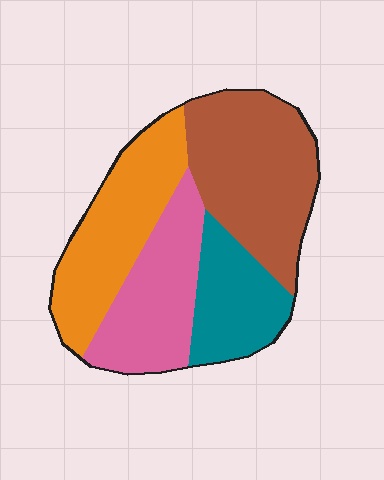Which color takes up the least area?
Teal, at roughly 15%.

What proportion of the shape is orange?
Orange covers around 25% of the shape.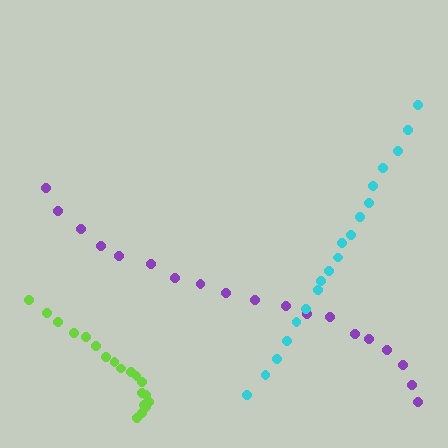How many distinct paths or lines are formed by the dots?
There are 3 distinct paths.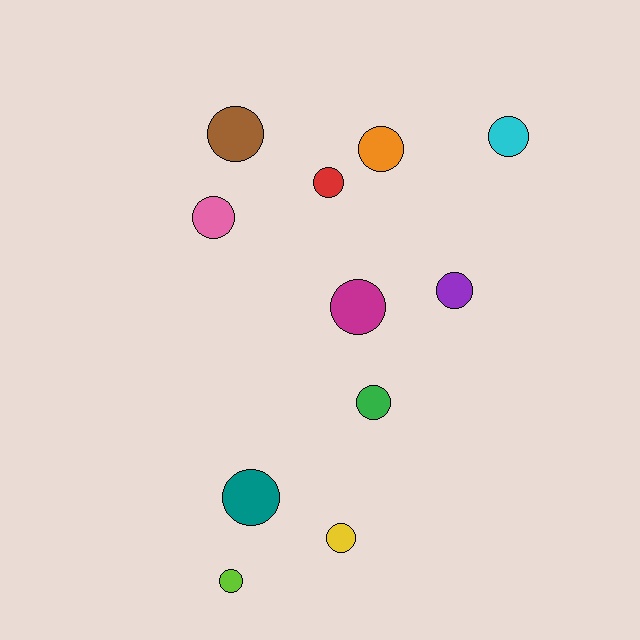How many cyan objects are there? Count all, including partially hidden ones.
There is 1 cyan object.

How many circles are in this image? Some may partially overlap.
There are 11 circles.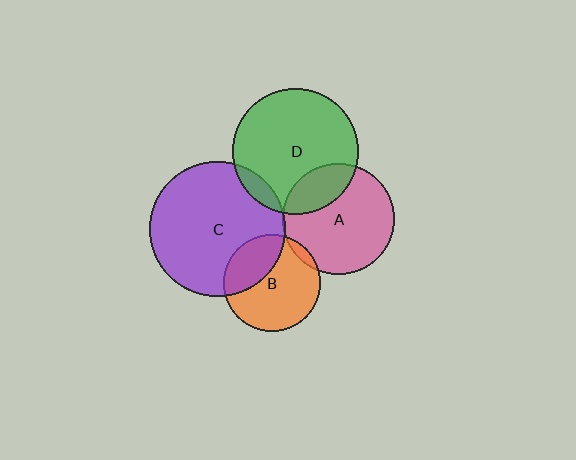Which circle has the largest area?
Circle C (purple).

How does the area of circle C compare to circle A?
Approximately 1.5 times.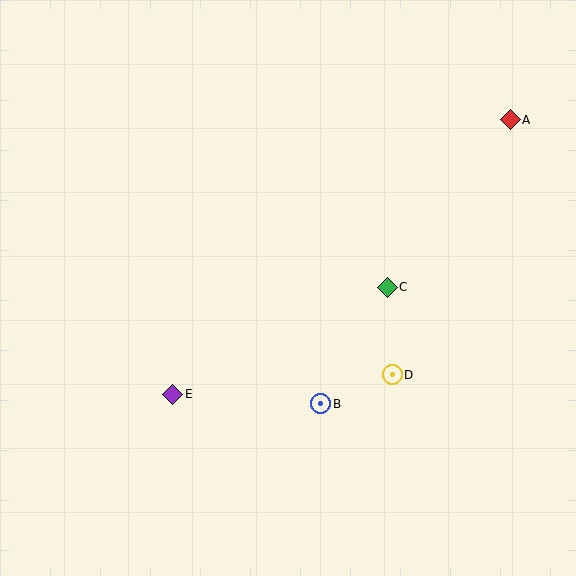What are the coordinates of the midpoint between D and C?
The midpoint between D and C is at (390, 331).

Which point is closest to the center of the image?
Point C at (387, 287) is closest to the center.